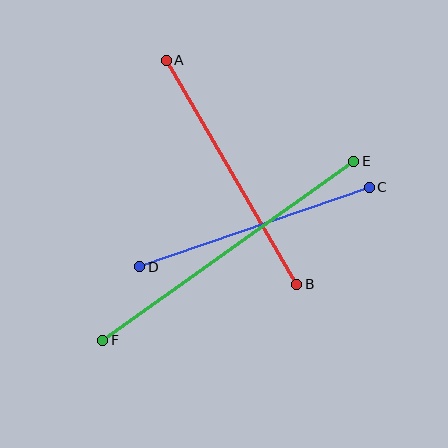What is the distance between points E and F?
The distance is approximately 309 pixels.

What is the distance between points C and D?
The distance is approximately 243 pixels.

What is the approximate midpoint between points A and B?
The midpoint is at approximately (231, 172) pixels.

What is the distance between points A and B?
The distance is approximately 259 pixels.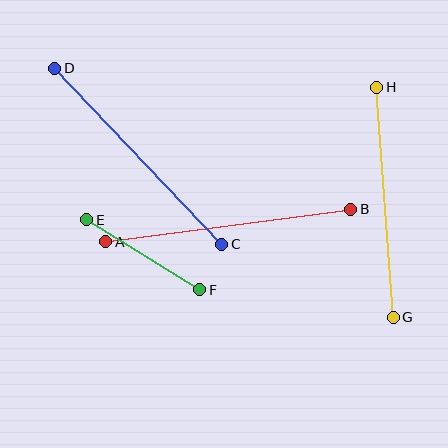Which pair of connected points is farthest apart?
Points A and B are farthest apart.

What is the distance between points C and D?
The distance is approximately 243 pixels.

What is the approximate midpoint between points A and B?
The midpoint is at approximately (228, 225) pixels.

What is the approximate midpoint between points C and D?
The midpoint is at approximately (138, 156) pixels.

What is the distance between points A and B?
The distance is approximately 247 pixels.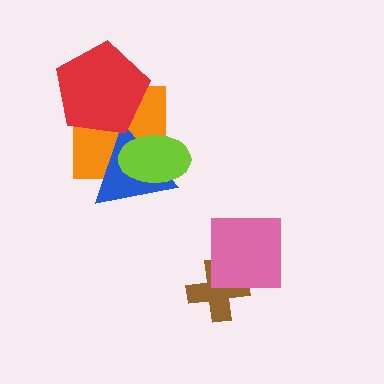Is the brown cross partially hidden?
Yes, it is partially covered by another shape.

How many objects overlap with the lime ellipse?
2 objects overlap with the lime ellipse.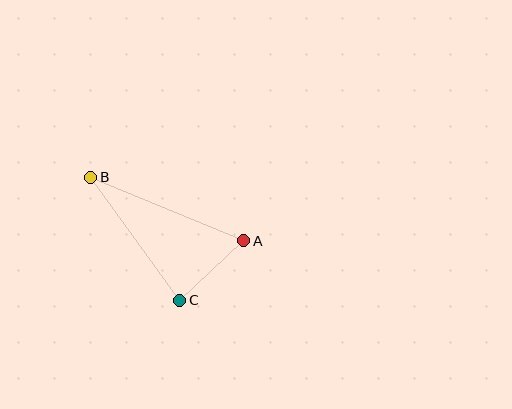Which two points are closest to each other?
Points A and C are closest to each other.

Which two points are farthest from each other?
Points A and B are farthest from each other.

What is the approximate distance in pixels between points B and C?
The distance between B and C is approximately 152 pixels.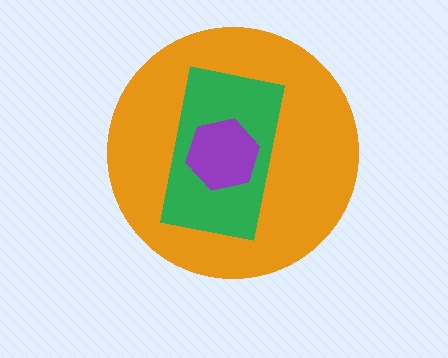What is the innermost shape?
The purple hexagon.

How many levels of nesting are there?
3.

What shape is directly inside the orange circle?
The green rectangle.